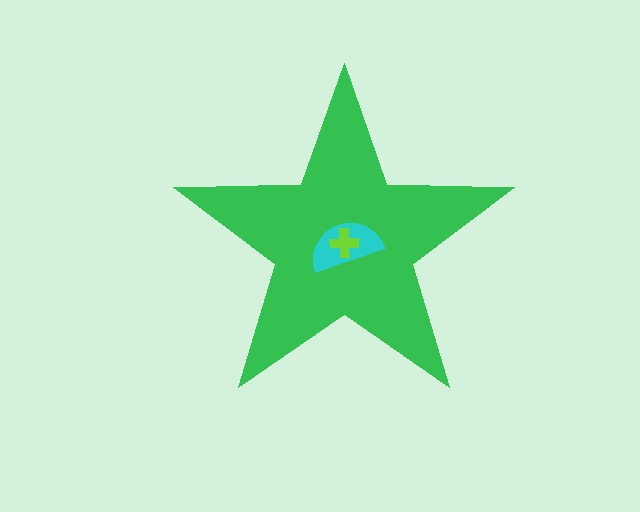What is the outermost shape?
The green star.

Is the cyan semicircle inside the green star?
Yes.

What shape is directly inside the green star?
The cyan semicircle.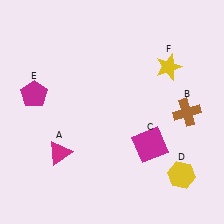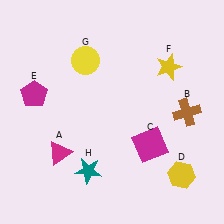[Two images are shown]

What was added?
A yellow circle (G), a teal star (H) were added in Image 2.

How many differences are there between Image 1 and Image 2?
There are 2 differences between the two images.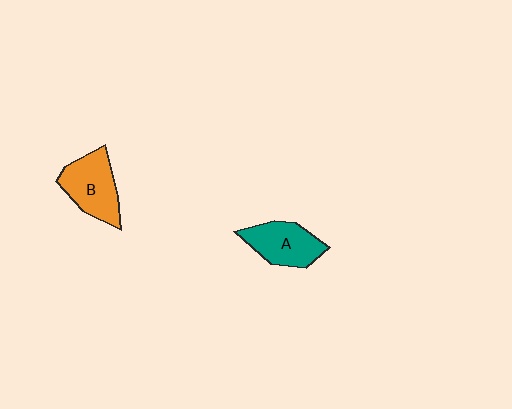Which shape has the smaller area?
Shape A (teal).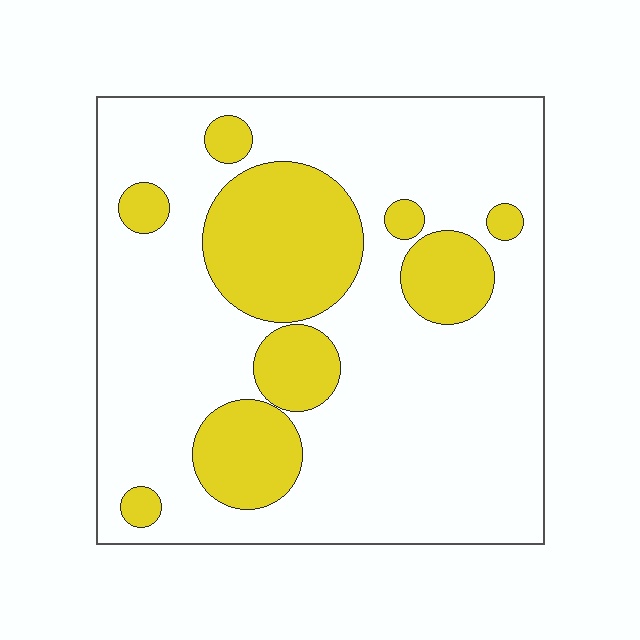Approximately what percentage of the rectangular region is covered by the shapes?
Approximately 25%.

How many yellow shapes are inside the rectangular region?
9.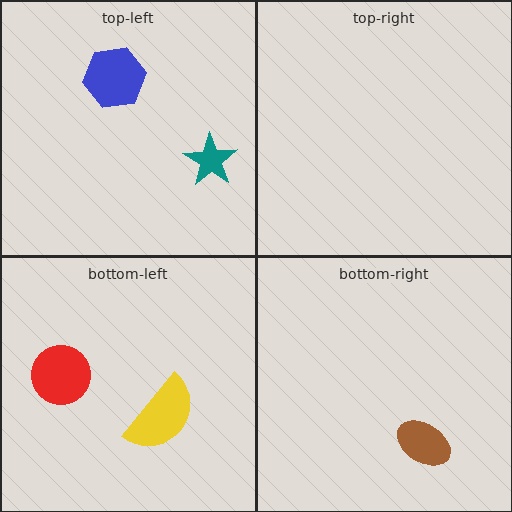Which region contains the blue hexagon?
The top-left region.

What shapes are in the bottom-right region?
The brown ellipse.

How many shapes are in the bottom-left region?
2.